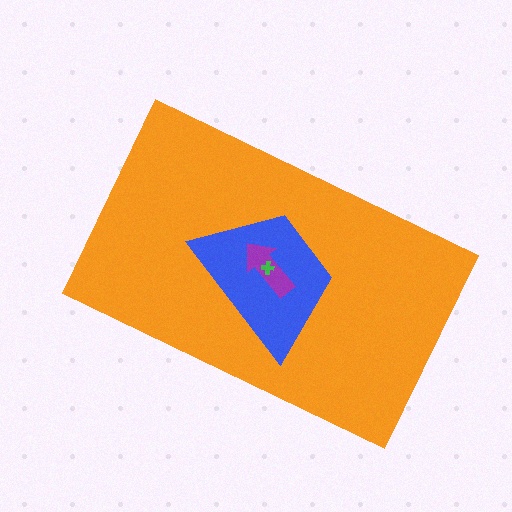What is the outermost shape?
The orange rectangle.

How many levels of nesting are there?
4.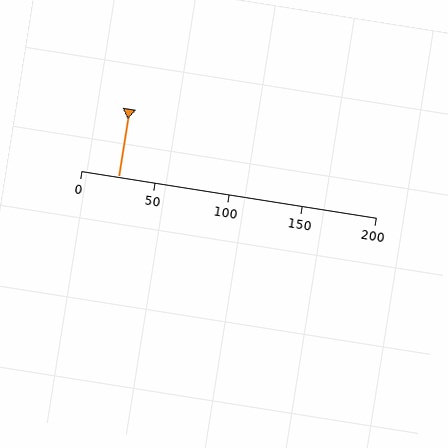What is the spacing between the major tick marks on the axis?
The major ticks are spaced 50 apart.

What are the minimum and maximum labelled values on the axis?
The axis runs from 0 to 200.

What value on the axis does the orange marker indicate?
The marker indicates approximately 25.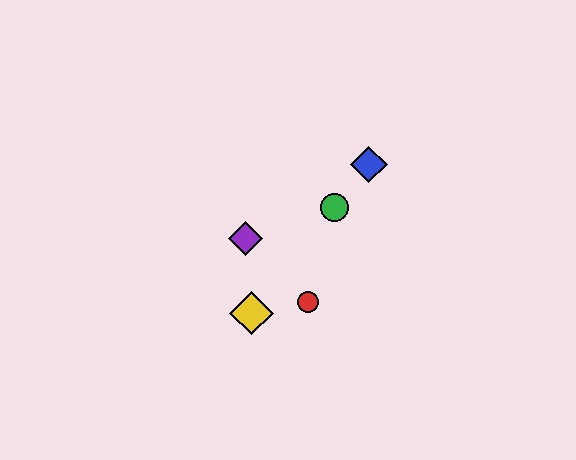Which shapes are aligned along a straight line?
The blue diamond, the green circle, the yellow diamond are aligned along a straight line.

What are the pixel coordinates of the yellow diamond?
The yellow diamond is at (252, 313).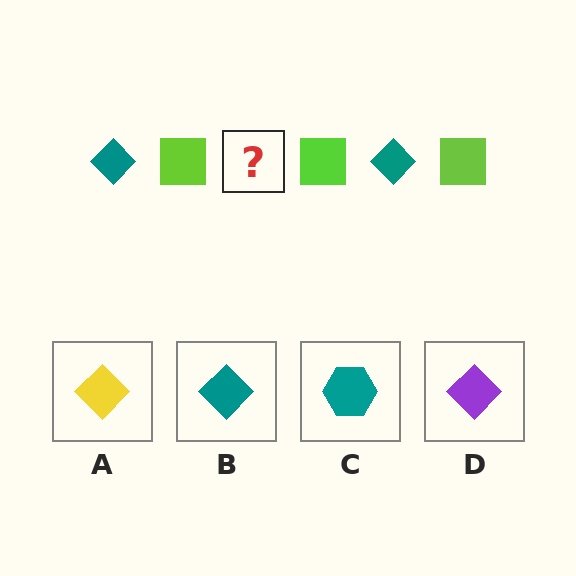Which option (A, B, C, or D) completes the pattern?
B.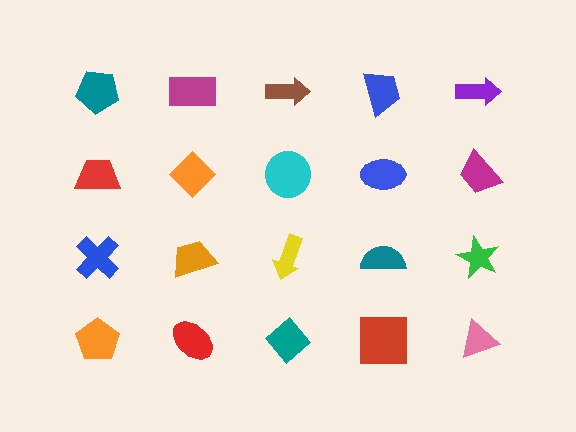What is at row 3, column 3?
A yellow arrow.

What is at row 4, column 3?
A teal diamond.